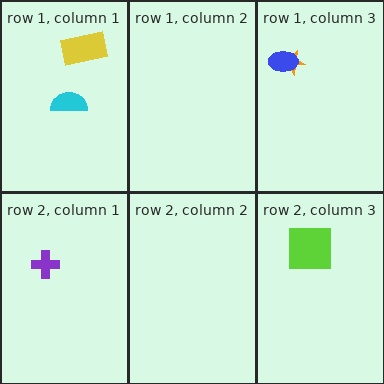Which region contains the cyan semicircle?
The row 1, column 1 region.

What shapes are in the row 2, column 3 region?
The lime square.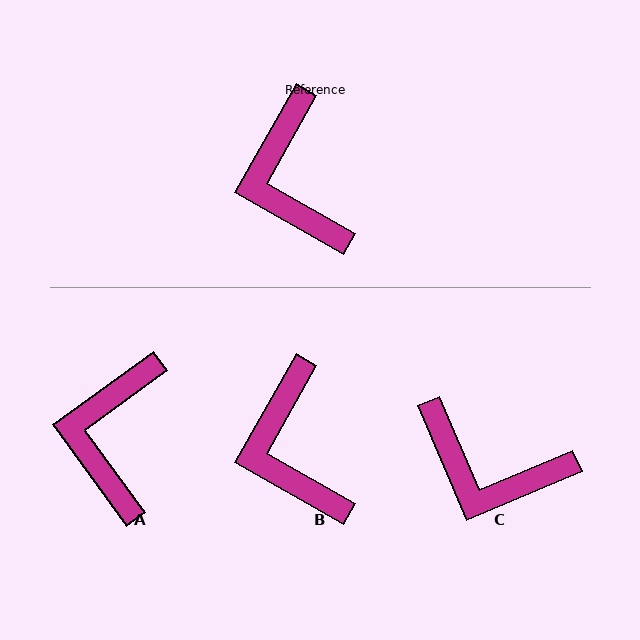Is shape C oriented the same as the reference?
No, it is off by about 52 degrees.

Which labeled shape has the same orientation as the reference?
B.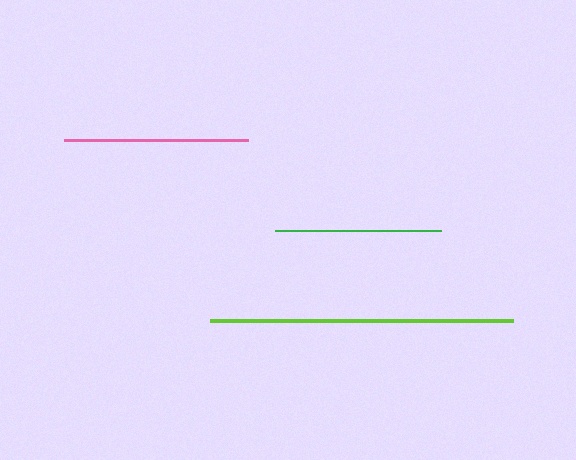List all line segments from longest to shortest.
From longest to shortest: lime, pink, green.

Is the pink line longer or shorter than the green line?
The pink line is longer than the green line.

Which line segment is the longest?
The lime line is the longest at approximately 303 pixels.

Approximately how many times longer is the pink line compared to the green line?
The pink line is approximately 1.1 times the length of the green line.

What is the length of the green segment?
The green segment is approximately 166 pixels long.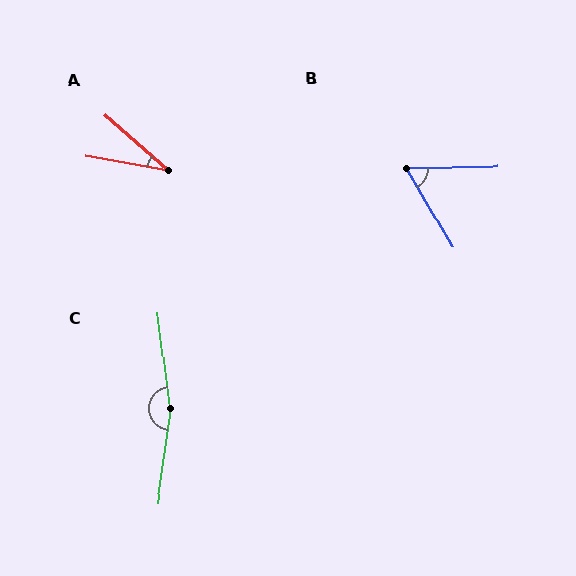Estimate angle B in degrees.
Approximately 60 degrees.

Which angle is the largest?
C, at approximately 165 degrees.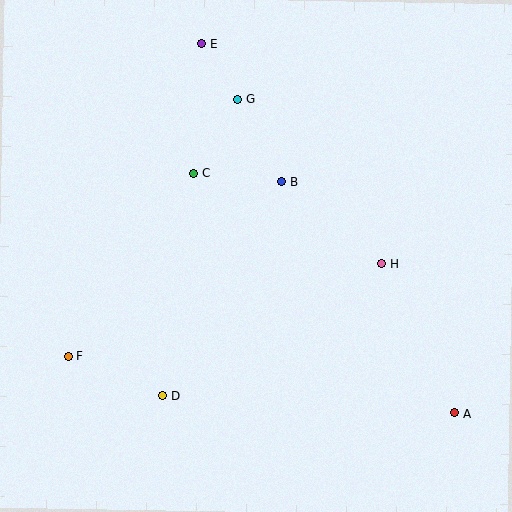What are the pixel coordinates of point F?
Point F is at (69, 356).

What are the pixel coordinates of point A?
Point A is at (455, 413).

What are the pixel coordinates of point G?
Point G is at (237, 99).